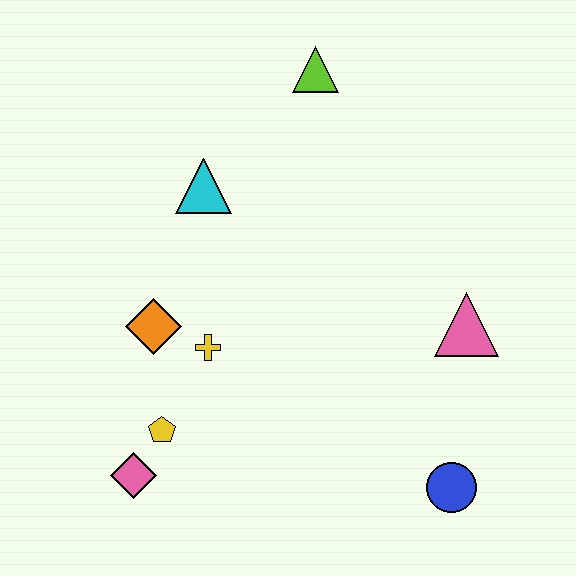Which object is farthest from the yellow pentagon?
The lime triangle is farthest from the yellow pentagon.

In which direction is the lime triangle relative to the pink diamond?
The lime triangle is above the pink diamond.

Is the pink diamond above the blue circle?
Yes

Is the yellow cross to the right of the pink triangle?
No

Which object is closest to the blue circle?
The pink triangle is closest to the blue circle.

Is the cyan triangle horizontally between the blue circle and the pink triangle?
No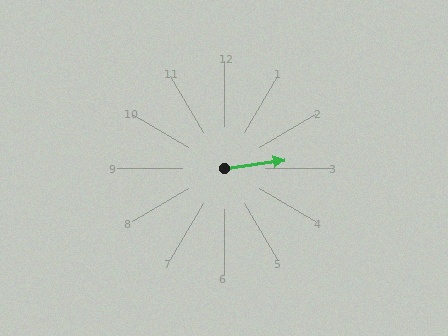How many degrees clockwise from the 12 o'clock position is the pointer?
Approximately 82 degrees.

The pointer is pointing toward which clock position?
Roughly 3 o'clock.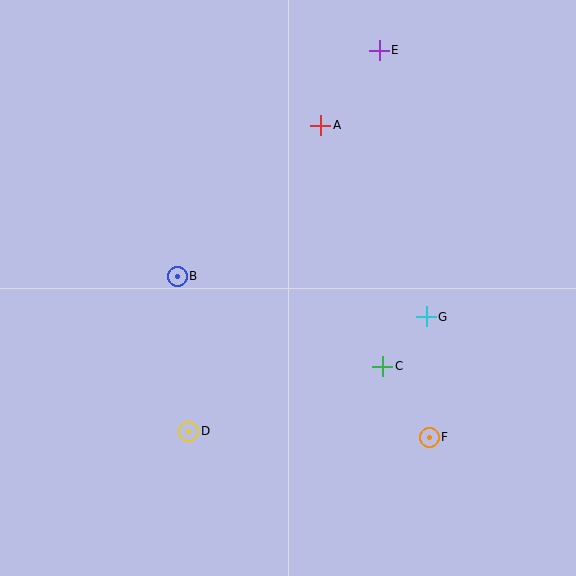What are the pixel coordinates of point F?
Point F is at (429, 437).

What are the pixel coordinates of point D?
Point D is at (189, 431).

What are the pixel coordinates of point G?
Point G is at (426, 317).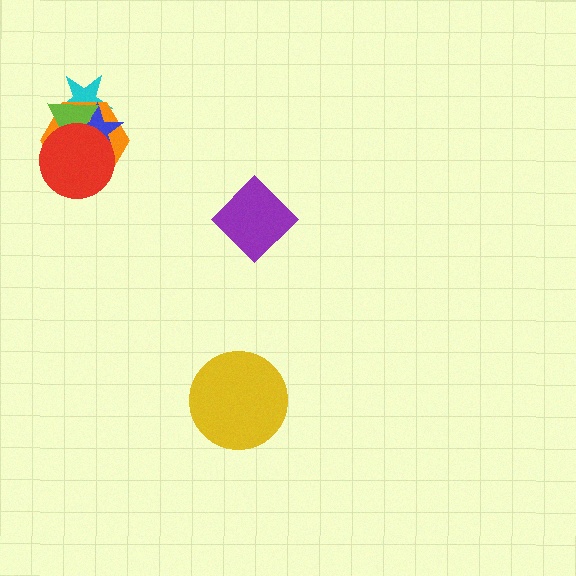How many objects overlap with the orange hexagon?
4 objects overlap with the orange hexagon.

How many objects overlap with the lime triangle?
4 objects overlap with the lime triangle.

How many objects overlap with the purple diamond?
0 objects overlap with the purple diamond.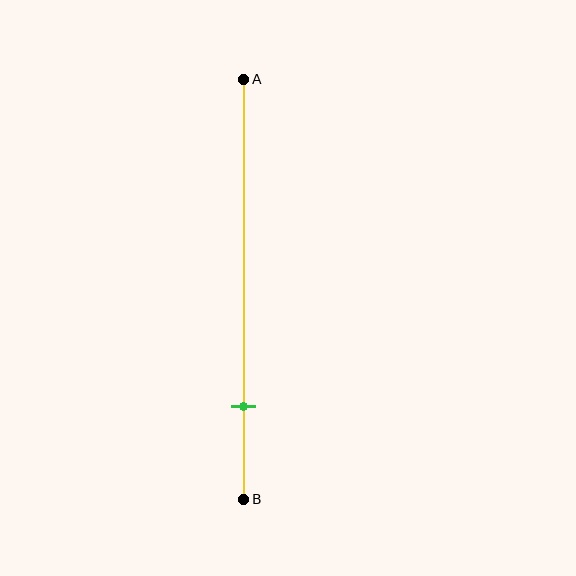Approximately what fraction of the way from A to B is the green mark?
The green mark is approximately 80% of the way from A to B.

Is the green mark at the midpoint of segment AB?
No, the mark is at about 80% from A, not at the 50% midpoint.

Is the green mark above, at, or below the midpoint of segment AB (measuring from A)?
The green mark is below the midpoint of segment AB.